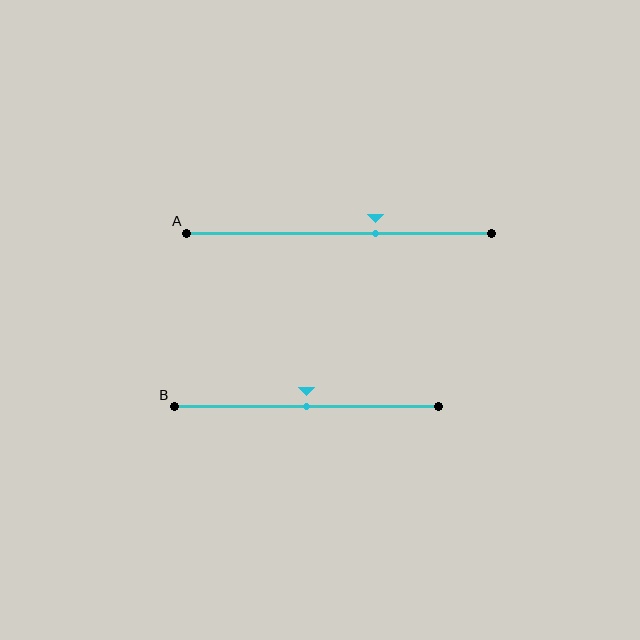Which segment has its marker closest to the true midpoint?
Segment B has its marker closest to the true midpoint.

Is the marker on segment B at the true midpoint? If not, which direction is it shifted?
Yes, the marker on segment B is at the true midpoint.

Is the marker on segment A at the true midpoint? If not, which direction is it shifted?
No, the marker on segment A is shifted to the right by about 12% of the segment length.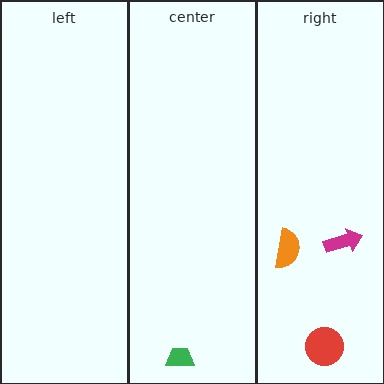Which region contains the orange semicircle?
The right region.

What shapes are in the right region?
The orange semicircle, the magenta arrow, the red circle.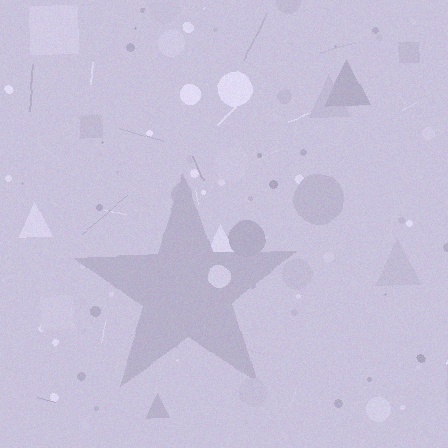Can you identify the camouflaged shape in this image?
The camouflaged shape is a star.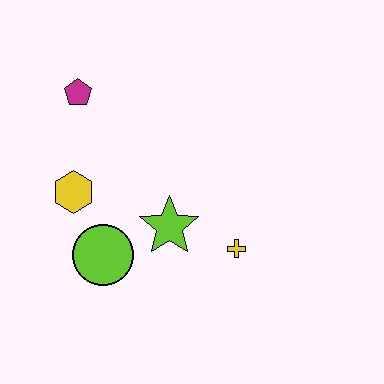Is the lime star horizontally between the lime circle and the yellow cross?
Yes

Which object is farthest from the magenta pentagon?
The yellow cross is farthest from the magenta pentagon.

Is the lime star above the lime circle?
Yes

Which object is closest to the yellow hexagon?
The lime circle is closest to the yellow hexagon.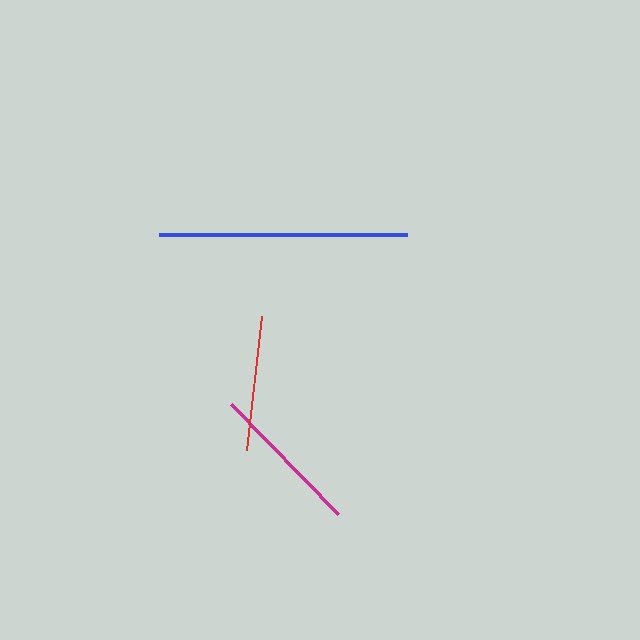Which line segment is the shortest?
The red line is the shortest at approximately 135 pixels.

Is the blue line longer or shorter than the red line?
The blue line is longer than the red line.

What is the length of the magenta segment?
The magenta segment is approximately 154 pixels long.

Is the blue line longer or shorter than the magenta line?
The blue line is longer than the magenta line.